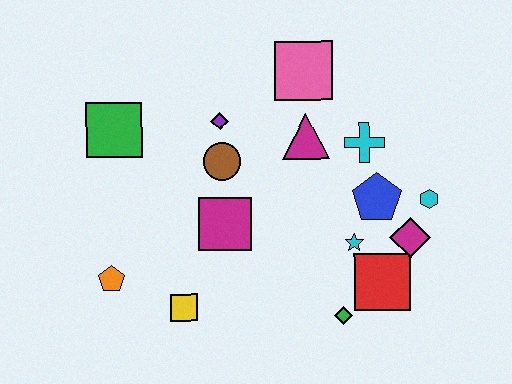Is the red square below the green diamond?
No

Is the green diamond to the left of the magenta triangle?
No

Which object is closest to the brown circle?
The purple diamond is closest to the brown circle.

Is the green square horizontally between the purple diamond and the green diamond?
No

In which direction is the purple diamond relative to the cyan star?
The purple diamond is to the left of the cyan star.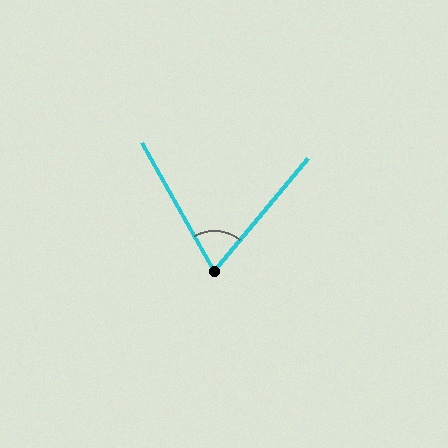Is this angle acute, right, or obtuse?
It is acute.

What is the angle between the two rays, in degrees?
Approximately 69 degrees.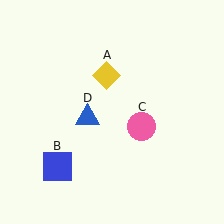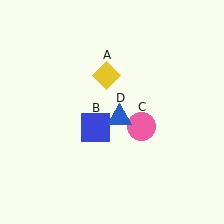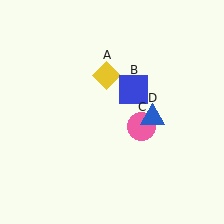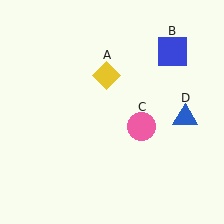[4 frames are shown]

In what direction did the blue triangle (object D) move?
The blue triangle (object D) moved right.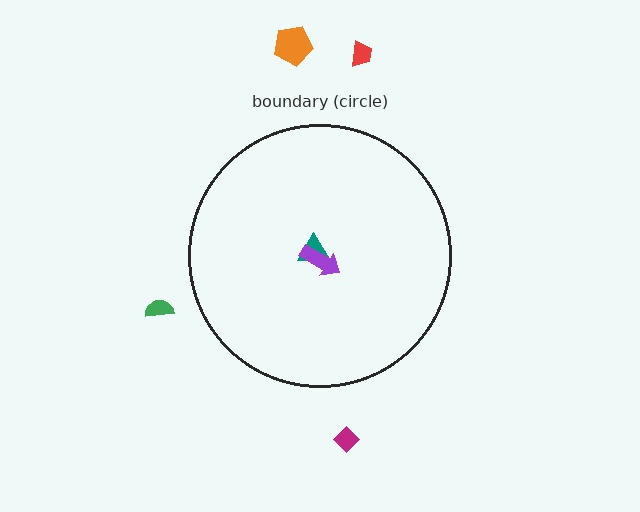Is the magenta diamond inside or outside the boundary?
Outside.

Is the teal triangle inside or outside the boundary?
Inside.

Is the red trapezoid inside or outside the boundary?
Outside.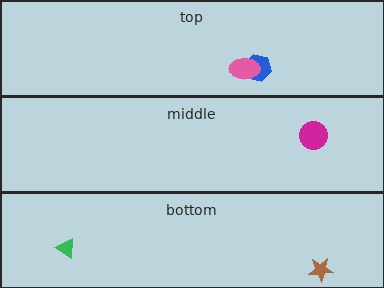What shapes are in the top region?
The blue hexagon, the pink ellipse.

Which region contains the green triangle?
The bottom region.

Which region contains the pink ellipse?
The top region.